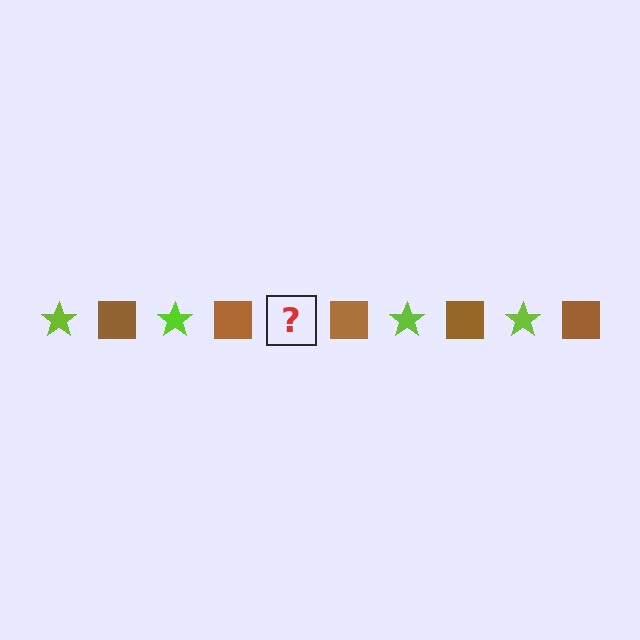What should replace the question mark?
The question mark should be replaced with a lime star.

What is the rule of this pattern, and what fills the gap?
The rule is that the pattern alternates between lime star and brown square. The gap should be filled with a lime star.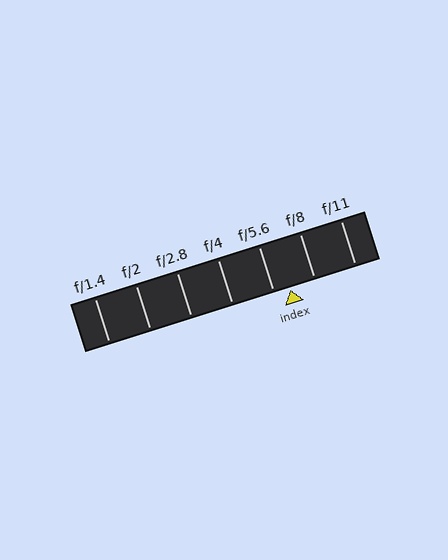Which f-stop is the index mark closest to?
The index mark is closest to f/5.6.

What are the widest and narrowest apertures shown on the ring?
The widest aperture shown is f/1.4 and the narrowest is f/11.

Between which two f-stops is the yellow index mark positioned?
The index mark is between f/5.6 and f/8.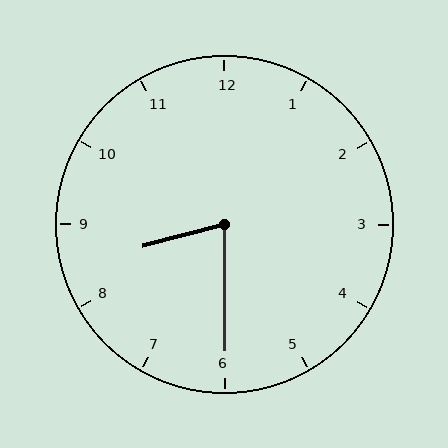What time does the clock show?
8:30.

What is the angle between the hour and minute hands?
Approximately 75 degrees.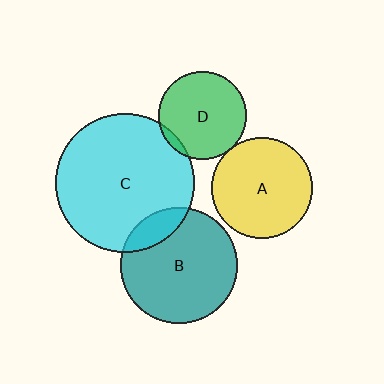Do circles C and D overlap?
Yes.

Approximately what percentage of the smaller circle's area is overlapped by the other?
Approximately 5%.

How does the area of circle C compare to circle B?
Approximately 1.4 times.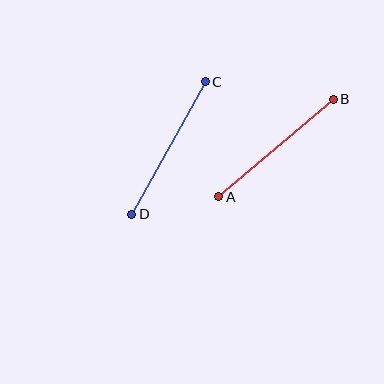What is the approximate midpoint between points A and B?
The midpoint is at approximately (276, 148) pixels.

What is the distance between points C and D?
The distance is approximately 152 pixels.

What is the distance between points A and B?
The distance is approximately 150 pixels.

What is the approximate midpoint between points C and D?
The midpoint is at approximately (169, 148) pixels.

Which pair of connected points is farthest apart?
Points C and D are farthest apart.